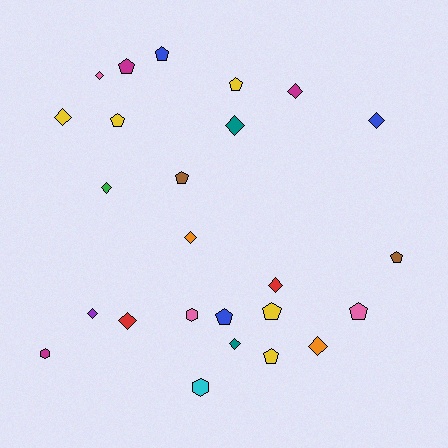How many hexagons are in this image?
There are 3 hexagons.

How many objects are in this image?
There are 25 objects.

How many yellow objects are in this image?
There are 5 yellow objects.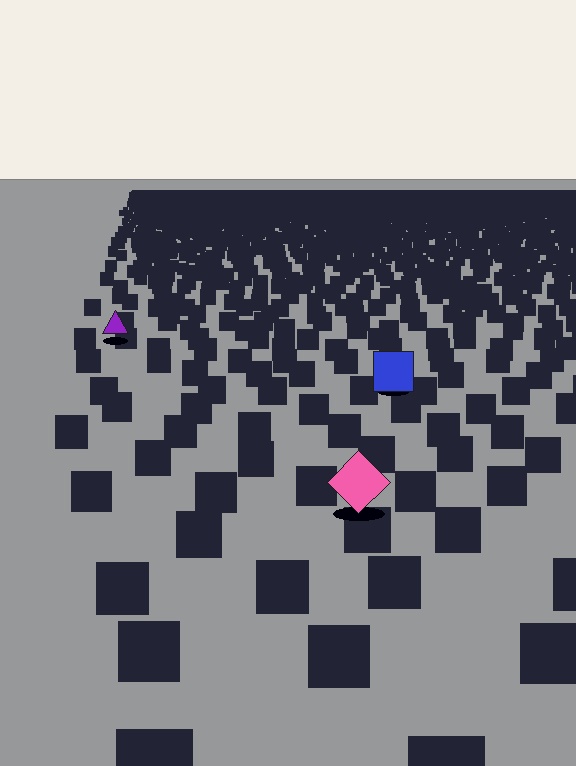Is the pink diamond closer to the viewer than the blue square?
Yes. The pink diamond is closer — you can tell from the texture gradient: the ground texture is coarser near it.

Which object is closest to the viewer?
The pink diamond is closest. The texture marks near it are larger and more spread out.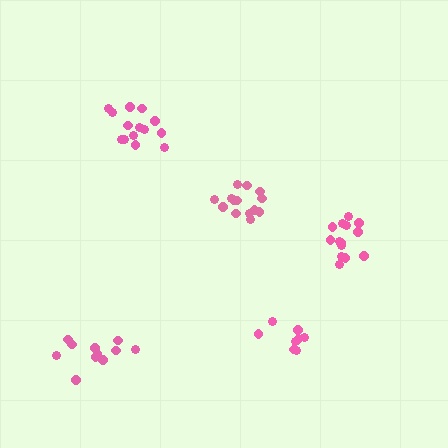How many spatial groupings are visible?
There are 5 spatial groupings.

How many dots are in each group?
Group 1: 14 dots, Group 2: 14 dots, Group 3: 11 dots, Group 4: 14 dots, Group 5: 8 dots (61 total).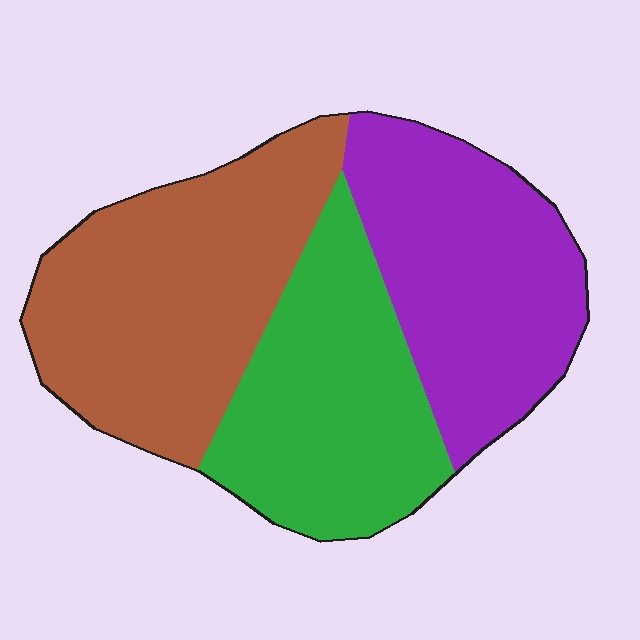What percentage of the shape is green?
Green covers around 30% of the shape.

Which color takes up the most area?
Brown, at roughly 40%.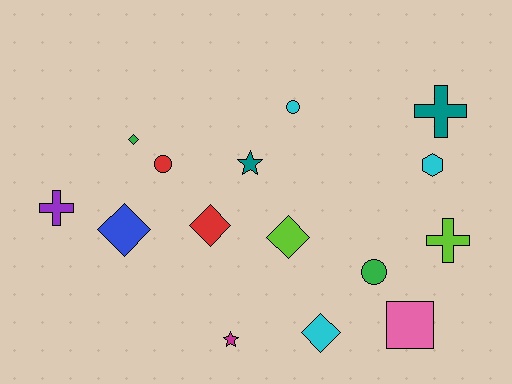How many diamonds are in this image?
There are 5 diamonds.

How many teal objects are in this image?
There are 2 teal objects.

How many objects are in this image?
There are 15 objects.